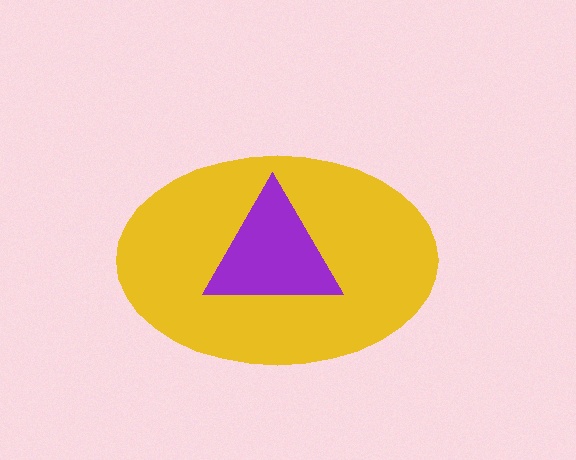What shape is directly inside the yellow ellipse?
The purple triangle.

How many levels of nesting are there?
2.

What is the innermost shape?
The purple triangle.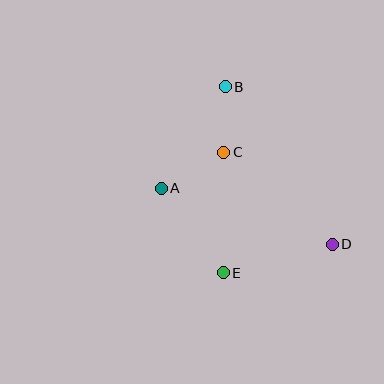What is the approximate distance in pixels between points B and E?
The distance between B and E is approximately 186 pixels.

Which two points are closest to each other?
Points B and C are closest to each other.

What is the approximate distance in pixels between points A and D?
The distance between A and D is approximately 180 pixels.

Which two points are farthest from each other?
Points B and D are farthest from each other.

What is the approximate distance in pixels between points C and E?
The distance between C and E is approximately 120 pixels.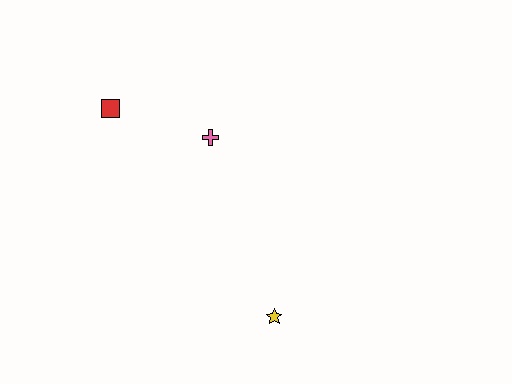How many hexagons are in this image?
There are no hexagons.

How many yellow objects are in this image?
There is 1 yellow object.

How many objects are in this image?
There are 3 objects.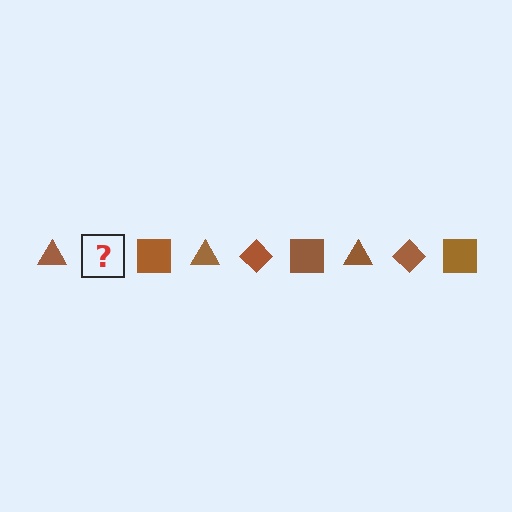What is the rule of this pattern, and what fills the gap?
The rule is that the pattern cycles through triangle, diamond, square shapes in brown. The gap should be filled with a brown diamond.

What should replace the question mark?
The question mark should be replaced with a brown diamond.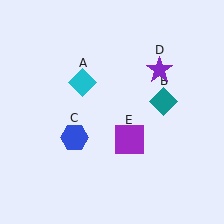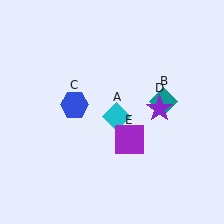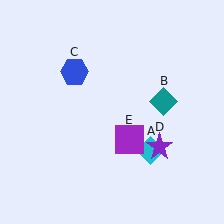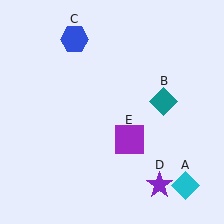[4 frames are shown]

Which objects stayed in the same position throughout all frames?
Teal diamond (object B) and purple square (object E) remained stationary.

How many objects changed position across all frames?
3 objects changed position: cyan diamond (object A), blue hexagon (object C), purple star (object D).